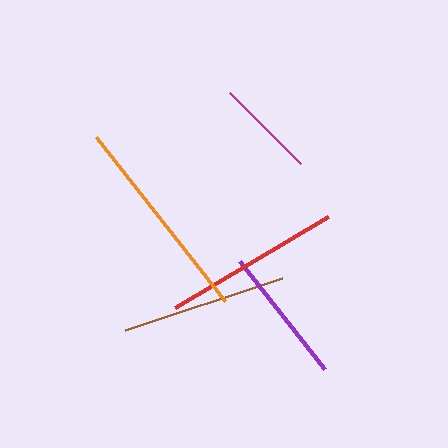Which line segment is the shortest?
The magenta line is the shortest at approximately 100 pixels.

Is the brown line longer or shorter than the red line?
The red line is longer than the brown line.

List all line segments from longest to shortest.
From longest to shortest: orange, red, brown, purple, magenta.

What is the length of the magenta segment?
The magenta segment is approximately 100 pixels long.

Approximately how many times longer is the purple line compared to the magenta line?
The purple line is approximately 1.4 times the length of the magenta line.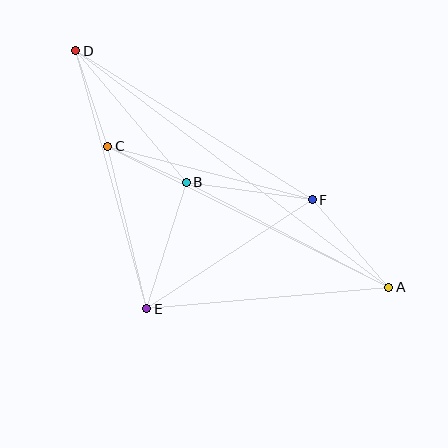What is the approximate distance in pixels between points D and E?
The distance between D and E is approximately 268 pixels.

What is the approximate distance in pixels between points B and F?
The distance between B and F is approximately 127 pixels.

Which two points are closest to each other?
Points B and C are closest to each other.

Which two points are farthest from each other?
Points A and D are farthest from each other.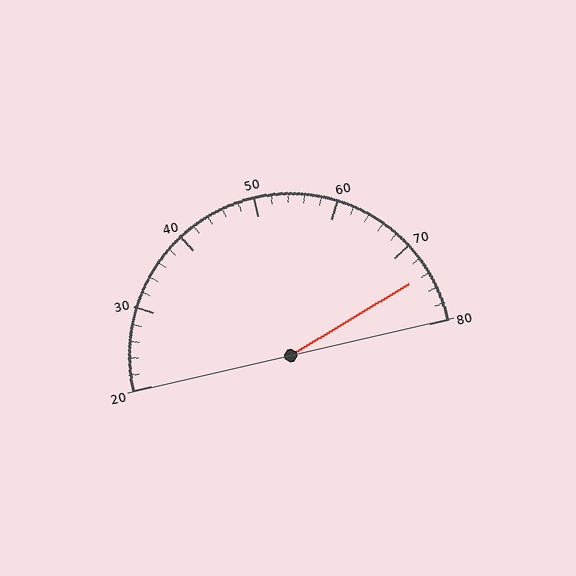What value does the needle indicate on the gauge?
The needle indicates approximately 74.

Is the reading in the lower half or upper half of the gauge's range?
The reading is in the upper half of the range (20 to 80).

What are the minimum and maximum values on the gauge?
The gauge ranges from 20 to 80.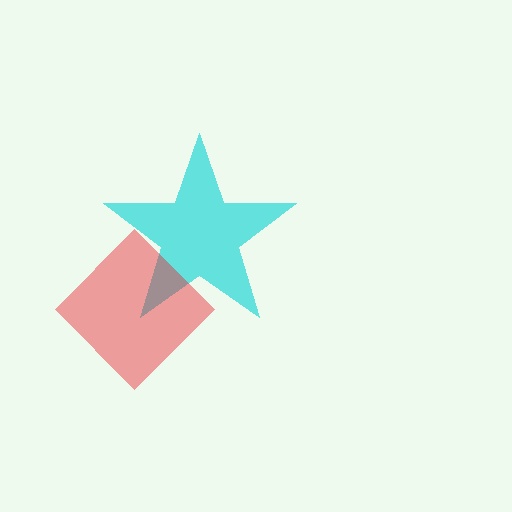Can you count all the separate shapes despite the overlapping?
Yes, there are 2 separate shapes.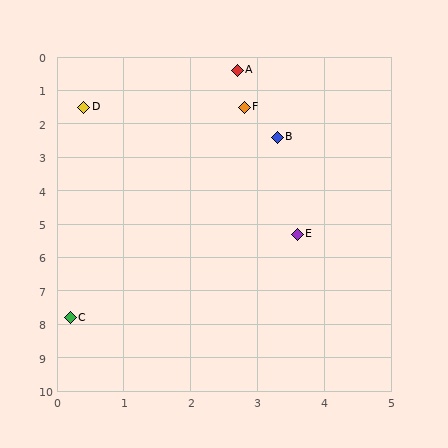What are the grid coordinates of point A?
Point A is at approximately (2.7, 0.4).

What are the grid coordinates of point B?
Point B is at approximately (3.3, 2.4).